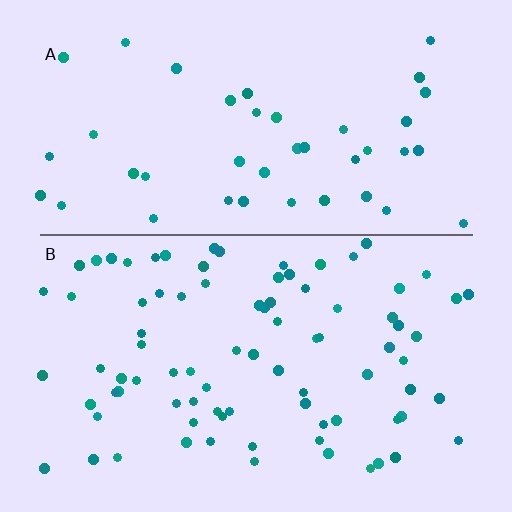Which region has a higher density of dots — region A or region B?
B (the bottom).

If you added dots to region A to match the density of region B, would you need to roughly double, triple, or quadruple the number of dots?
Approximately double.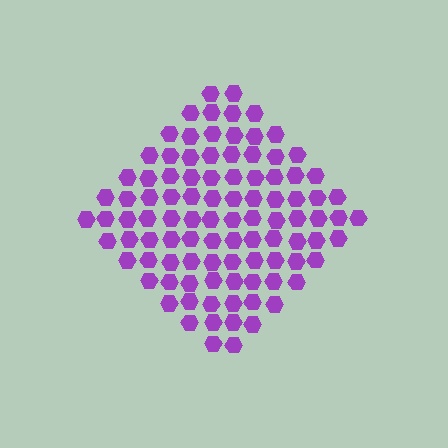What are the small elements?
The small elements are hexagons.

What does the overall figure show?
The overall figure shows a diamond.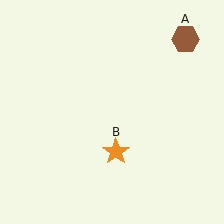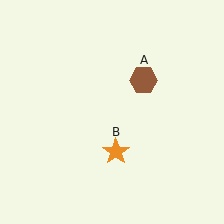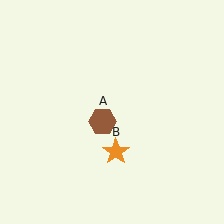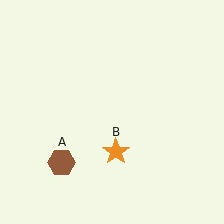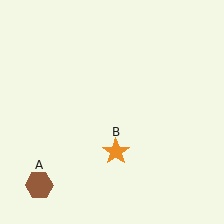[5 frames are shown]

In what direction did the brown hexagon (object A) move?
The brown hexagon (object A) moved down and to the left.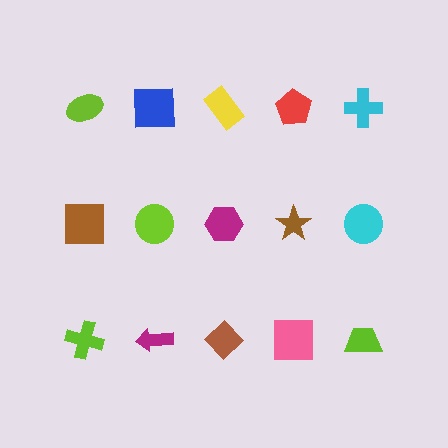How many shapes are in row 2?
5 shapes.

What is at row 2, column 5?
A cyan circle.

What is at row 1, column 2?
A blue square.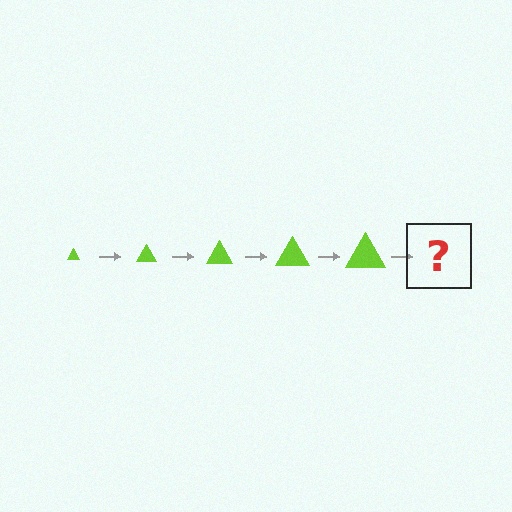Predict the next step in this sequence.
The next step is a lime triangle, larger than the previous one.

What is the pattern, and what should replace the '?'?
The pattern is that the triangle gets progressively larger each step. The '?' should be a lime triangle, larger than the previous one.